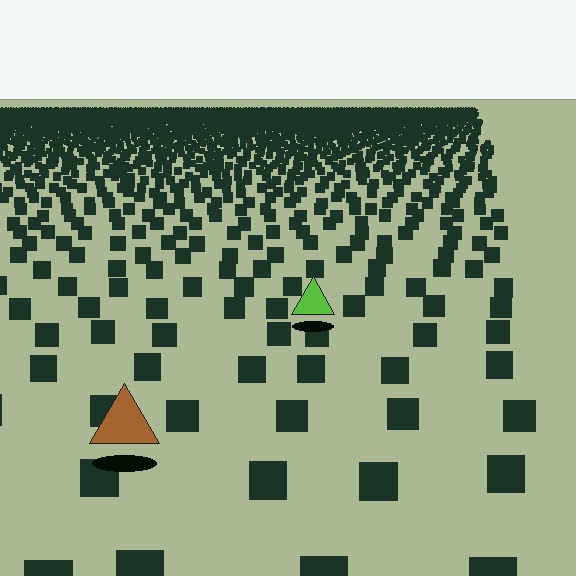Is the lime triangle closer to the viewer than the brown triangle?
No. The brown triangle is closer — you can tell from the texture gradient: the ground texture is coarser near it.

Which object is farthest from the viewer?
The lime triangle is farthest from the viewer. It appears smaller and the ground texture around it is denser.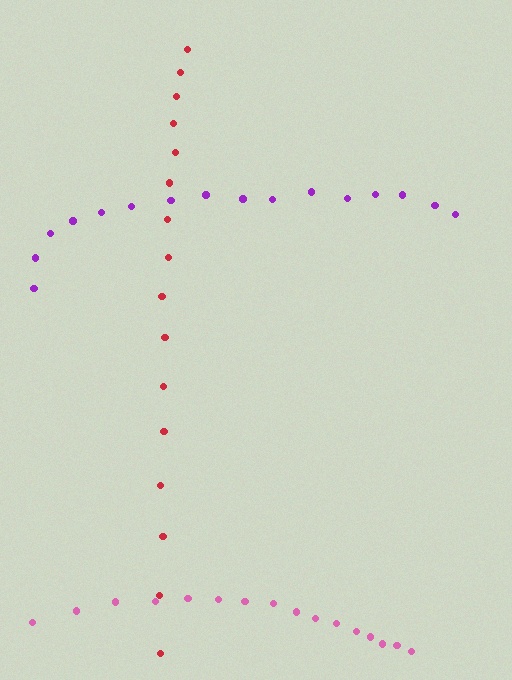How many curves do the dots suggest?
There are 3 distinct paths.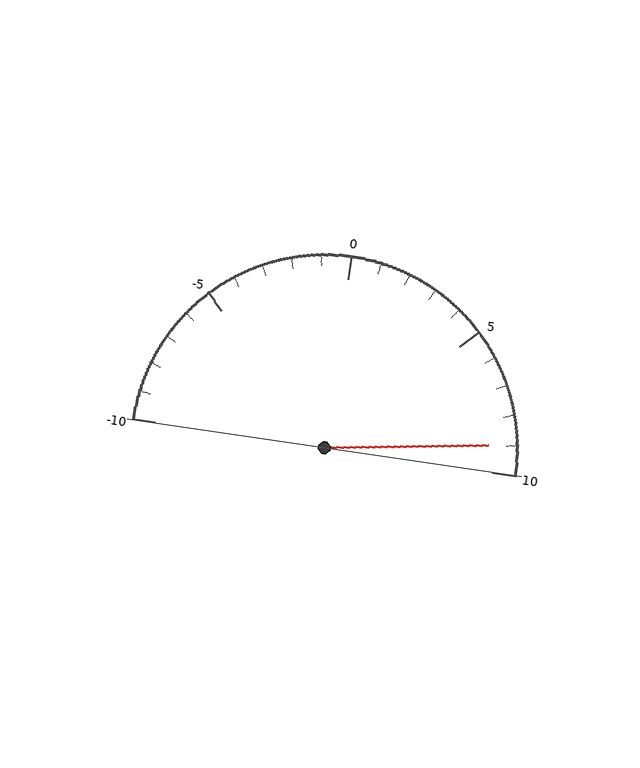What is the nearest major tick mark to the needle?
The nearest major tick mark is 10.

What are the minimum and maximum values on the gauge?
The gauge ranges from -10 to 10.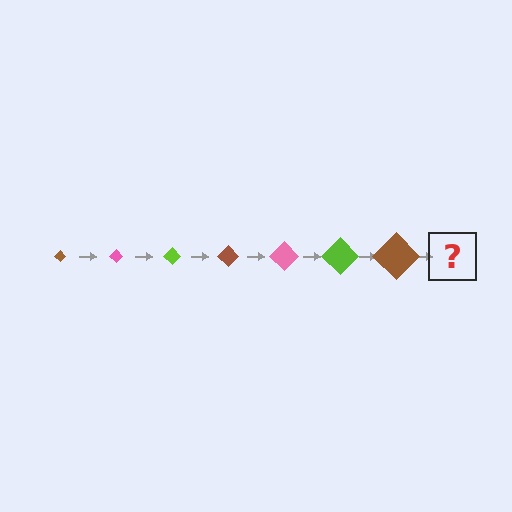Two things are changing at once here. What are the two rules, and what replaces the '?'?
The two rules are that the diamond grows larger each step and the color cycles through brown, pink, and lime. The '?' should be a pink diamond, larger than the previous one.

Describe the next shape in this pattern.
It should be a pink diamond, larger than the previous one.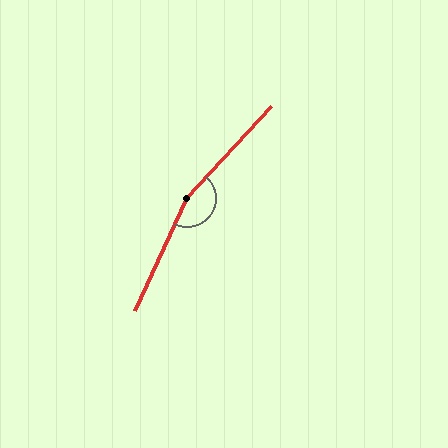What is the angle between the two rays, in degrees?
Approximately 162 degrees.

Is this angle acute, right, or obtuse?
It is obtuse.